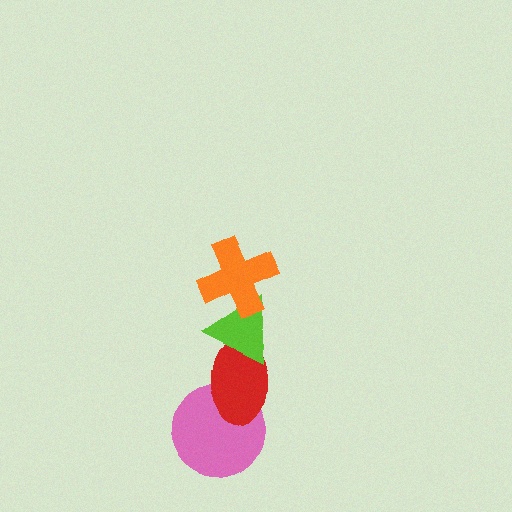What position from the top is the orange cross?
The orange cross is 1st from the top.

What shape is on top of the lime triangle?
The orange cross is on top of the lime triangle.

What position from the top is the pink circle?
The pink circle is 4th from the top.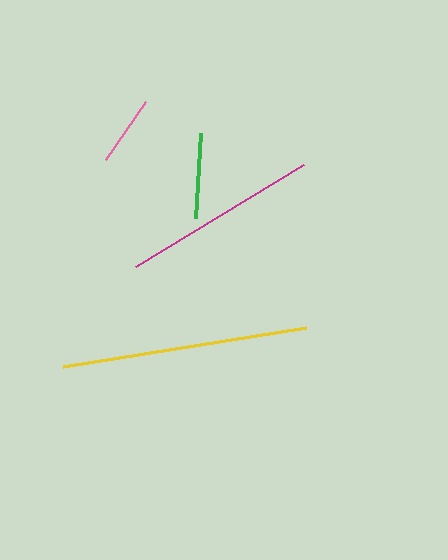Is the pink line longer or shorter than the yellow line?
The yellow line is longer than the pink line.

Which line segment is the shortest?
The pink line is the shortest at approximately 70 pixels.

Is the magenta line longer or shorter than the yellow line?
The yellow line is longer than the magenta line.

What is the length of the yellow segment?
The yellow segment is approximately 247 pixels long.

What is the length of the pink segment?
The pink segment is approximately 70 pixels long.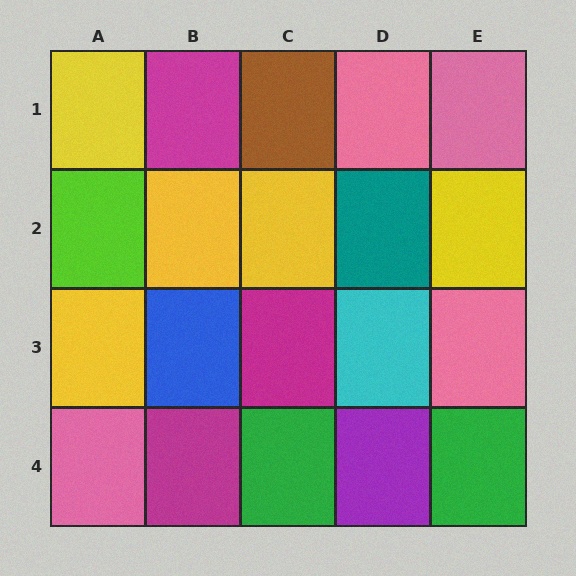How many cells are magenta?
3 cells are magenta.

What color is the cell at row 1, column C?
Brown.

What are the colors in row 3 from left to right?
Yellow, blue, magenta, cyan, pink.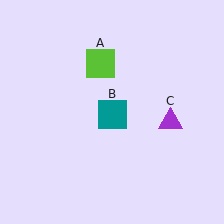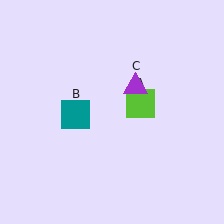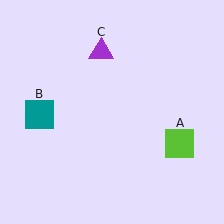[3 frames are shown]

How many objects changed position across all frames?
3 objects changed position: lime square (object A), teal square (object B), purple triangle (object C).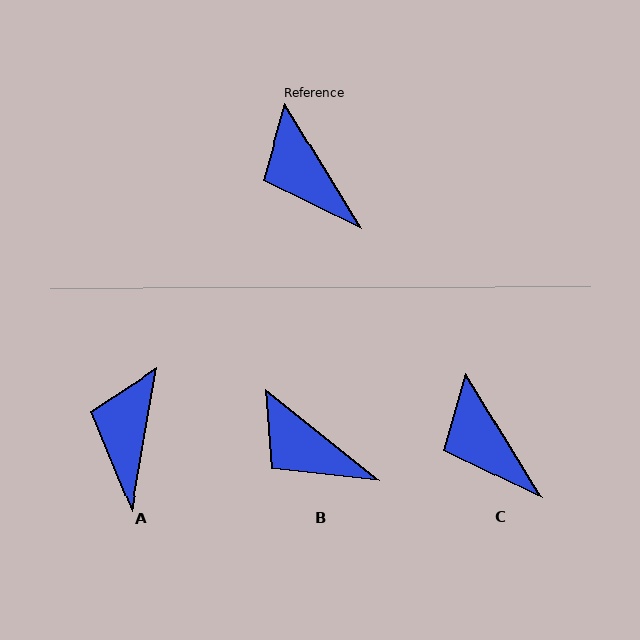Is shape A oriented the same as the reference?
No, it is off by about 41 degrees.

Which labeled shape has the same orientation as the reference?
C.